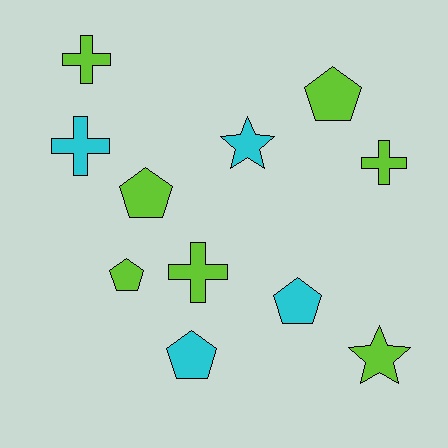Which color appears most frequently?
Lime, with 7 objects.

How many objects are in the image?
There are 11 objects.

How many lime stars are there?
There is 1 lime star.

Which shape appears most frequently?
Pentagon, with 5 objects.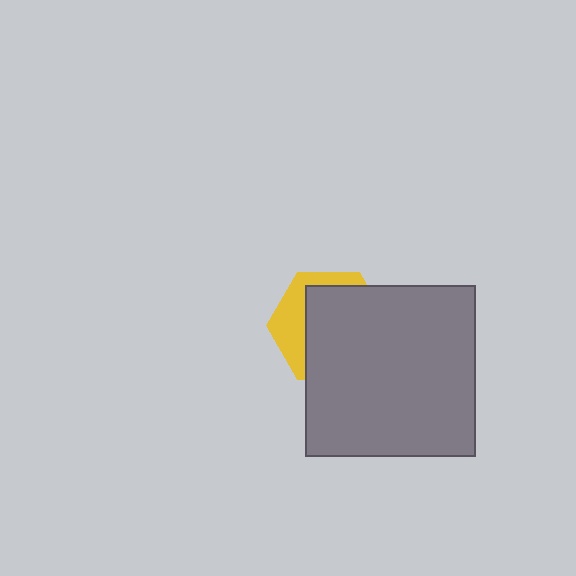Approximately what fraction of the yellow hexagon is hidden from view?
Roughly 67% of the yellow hexagon is hidden behind the gray square.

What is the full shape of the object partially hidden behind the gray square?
The partially hidden object is a yellow hexagon.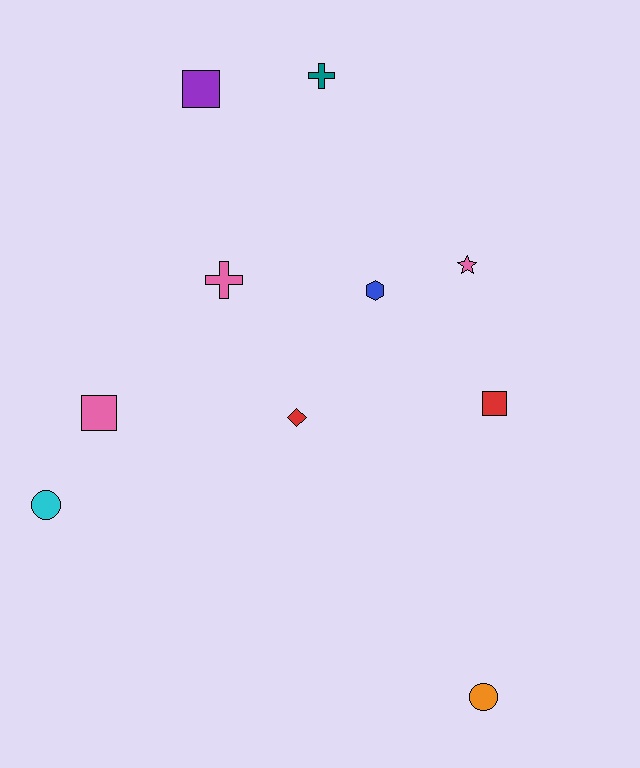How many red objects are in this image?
There are 2 red objects.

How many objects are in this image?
There are 10 objects.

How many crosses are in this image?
There are 2 crosses.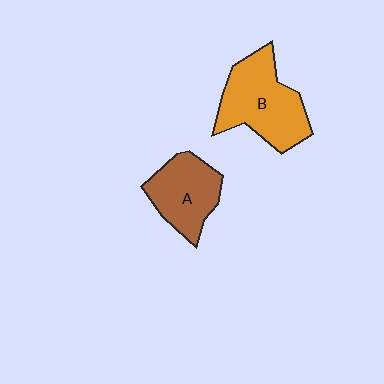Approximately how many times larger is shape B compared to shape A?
Approximately 1.3 times.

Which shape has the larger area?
Shape B (orange).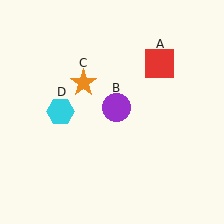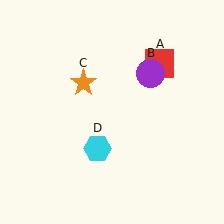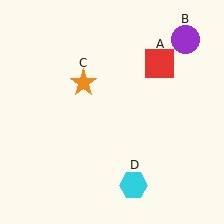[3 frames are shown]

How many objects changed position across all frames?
2 objects changed position: purple circle (object B), cyan hexagon (object D).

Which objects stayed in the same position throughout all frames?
Red square (object A) and orange star (object C) remained stationary.